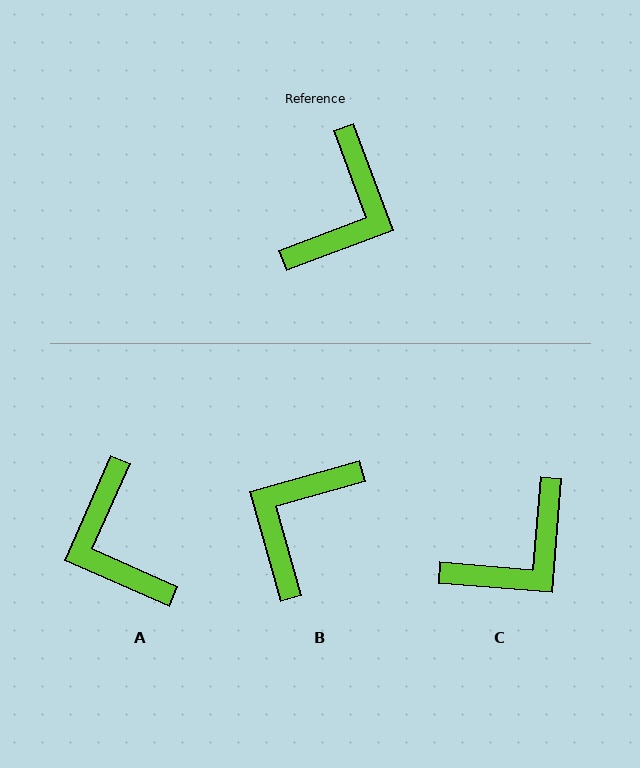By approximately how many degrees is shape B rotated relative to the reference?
Approximately 175 degrees counter-clockwise.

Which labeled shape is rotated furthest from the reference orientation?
B, about 175 degrees away.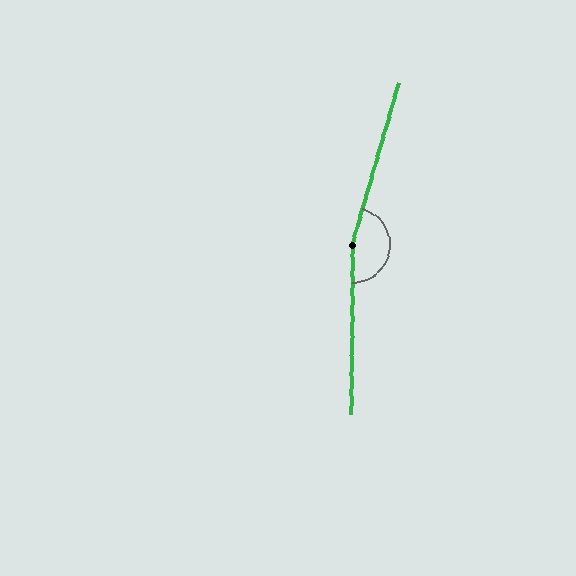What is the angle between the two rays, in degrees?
Approximately 165 degrees.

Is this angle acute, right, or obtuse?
It is obtuse.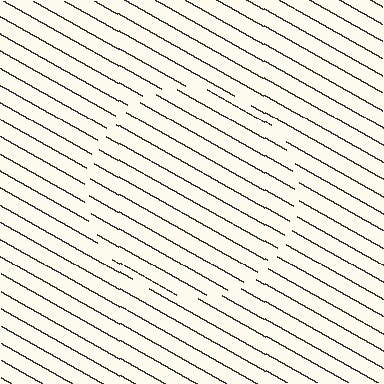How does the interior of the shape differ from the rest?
The interior of the shape contains the same grating, shifted by half a period — the contour is defined by the phase discontinuity where line-ends from the inner and outer gratings abut.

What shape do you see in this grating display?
An illusory circle. The interior of the shape contains the same grating, shifted by half a period — the contour is defined by the phase discontinuity where line-ends from the inner and outer gratings abut.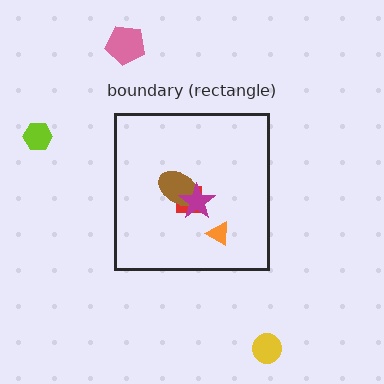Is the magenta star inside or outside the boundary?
Inside.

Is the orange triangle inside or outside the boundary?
Inside.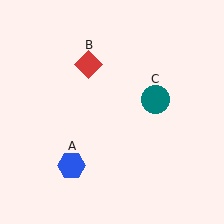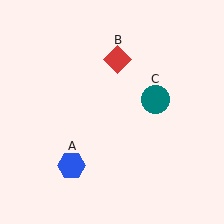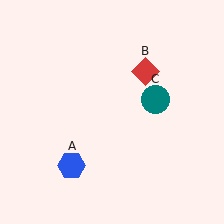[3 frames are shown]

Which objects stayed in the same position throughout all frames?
Blue hexagon (object A) and teal circle (object C) remained stationary.